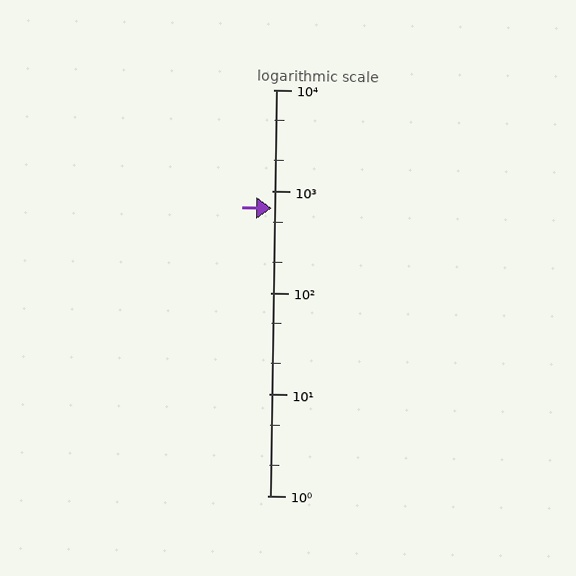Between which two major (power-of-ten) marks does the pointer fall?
The pointer is between 100 and 1000.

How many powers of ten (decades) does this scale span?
The scale spans 4 decades, from 1 to 10000.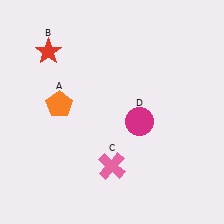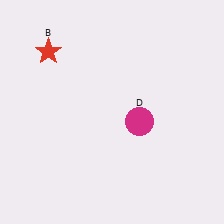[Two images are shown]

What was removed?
The orange pentagon (A), the pink cross (C) were removed in Image 2.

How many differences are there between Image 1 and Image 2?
There are 2 differences between the two images.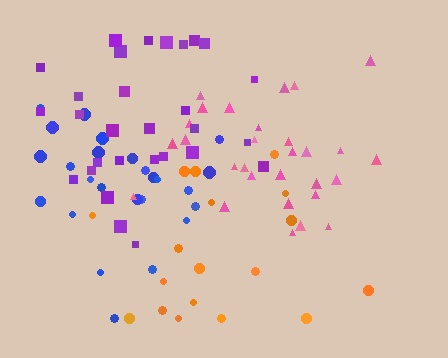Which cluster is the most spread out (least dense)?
Orange.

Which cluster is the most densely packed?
Pink.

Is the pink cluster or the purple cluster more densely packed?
Pink.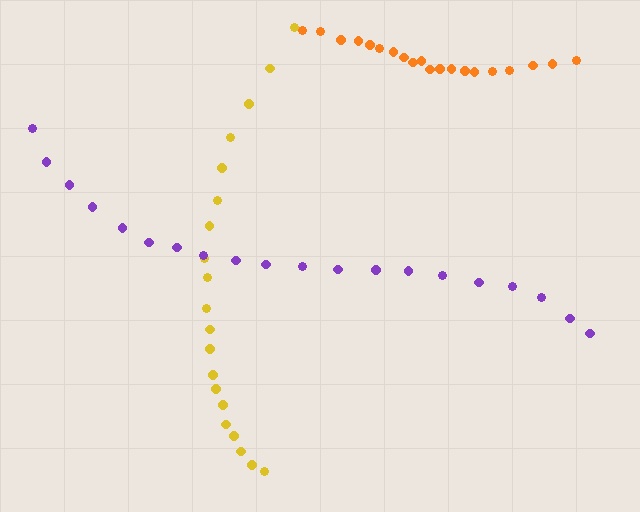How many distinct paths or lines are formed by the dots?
There are 3 distinct paths.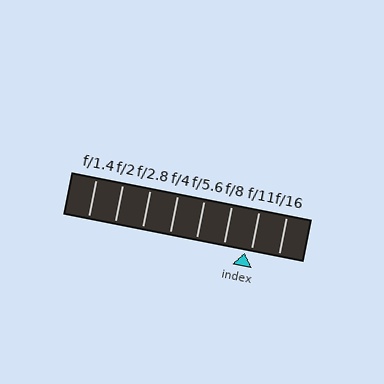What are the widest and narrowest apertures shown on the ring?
The widest aperture shown is f/1.4 and the narrowest is f/16.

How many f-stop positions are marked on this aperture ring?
There are 8 f-stop positions marked.